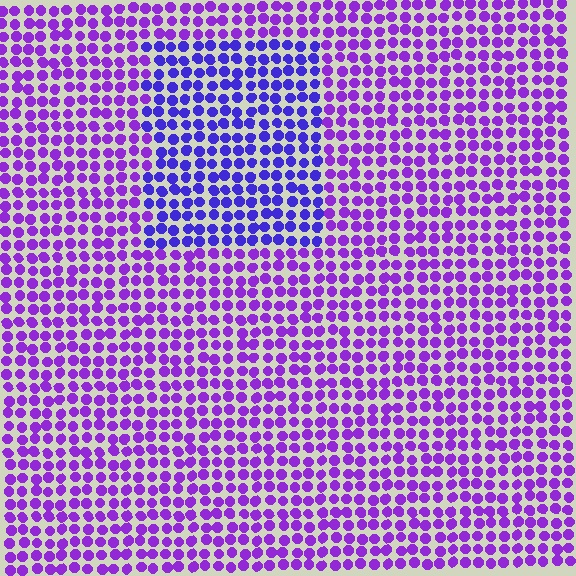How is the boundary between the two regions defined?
The boundary is defined purely by a slight shift in hue (about 29 degrees). Spacing, size, and orientation are identical on both sides.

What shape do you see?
I see a rectangle.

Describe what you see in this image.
The image is filled with small purple elements in a uniform arrangement. A rectangle-shaped region is visible where the elements are tinted to a slightly different hue, forming a subtle color boundary.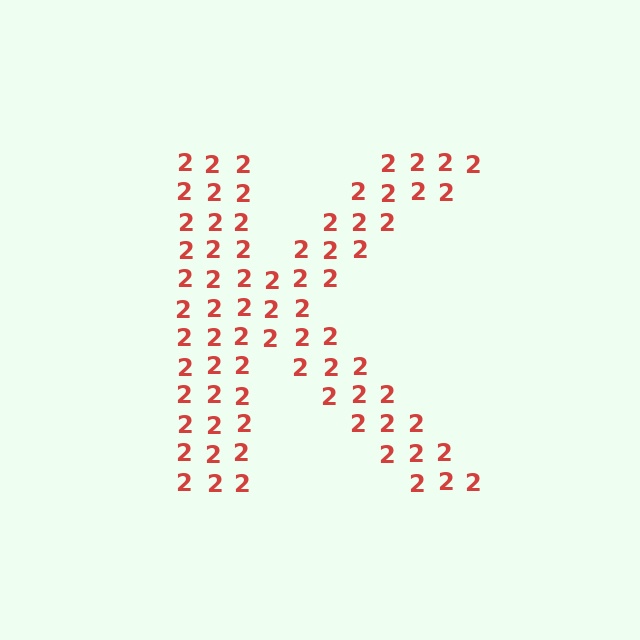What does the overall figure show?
The overall figure shows the letter K.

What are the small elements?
The small elements are digit 2's.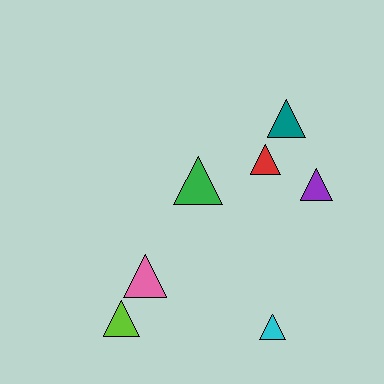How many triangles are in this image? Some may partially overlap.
There are 7 triangles.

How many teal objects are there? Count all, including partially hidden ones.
There is 1 teal object.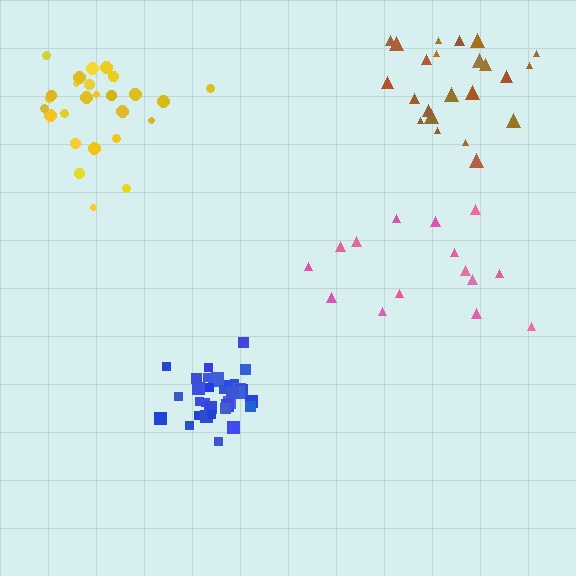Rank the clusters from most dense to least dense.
blue, yellow, brown, pink.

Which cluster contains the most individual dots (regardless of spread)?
Blue (34).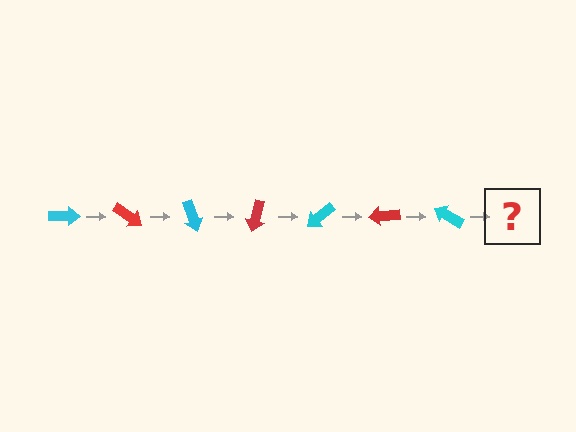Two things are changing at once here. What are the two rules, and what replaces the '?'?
The two rules are that it rotates 35 degrees each step and the color cycles through cyan and red. The '?' should be a red arrow, rotated 245 degrees from the start.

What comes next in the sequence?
The next element should be a red arrow, rotated 245 degrees from the start.